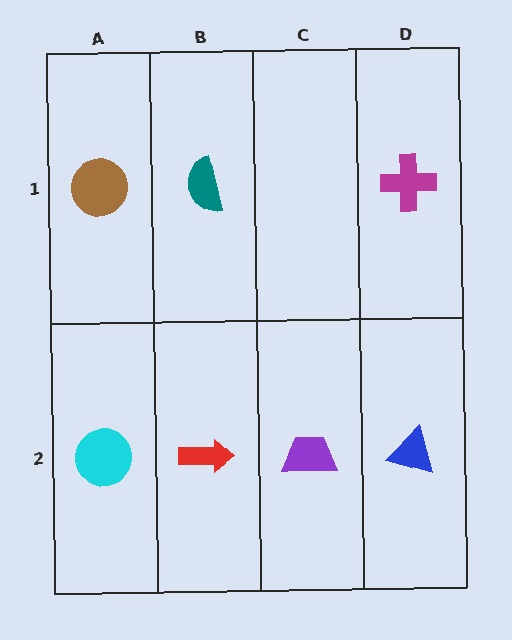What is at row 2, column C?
A purple trapezoid.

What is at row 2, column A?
A cyan circle.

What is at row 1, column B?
A teal semicircle.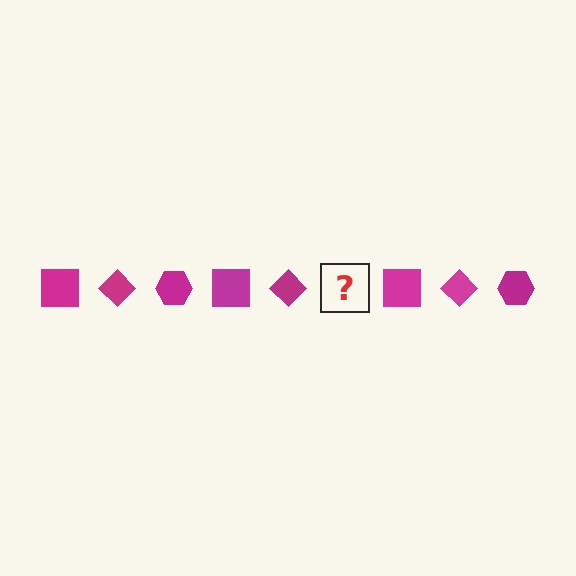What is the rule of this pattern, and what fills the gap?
The rule is that the pattern cycles through square, diamond, hexagon shapes in magenta. The gap should be filled with a magenta hexagon.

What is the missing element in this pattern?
The missing element is a magenta hexagon.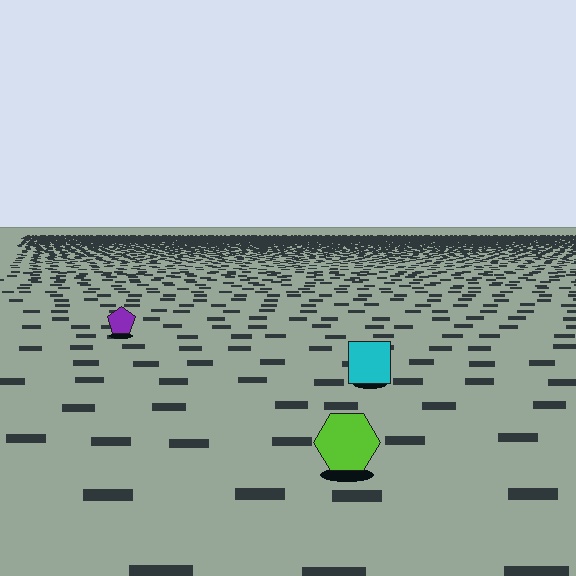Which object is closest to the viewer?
The lime hexagon is closest. The texture marks near it are larger and more spread out.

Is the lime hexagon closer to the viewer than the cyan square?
Yes. The lime hexagon is closer — you can tell from the texture gradient: the ground texture is coarser near it.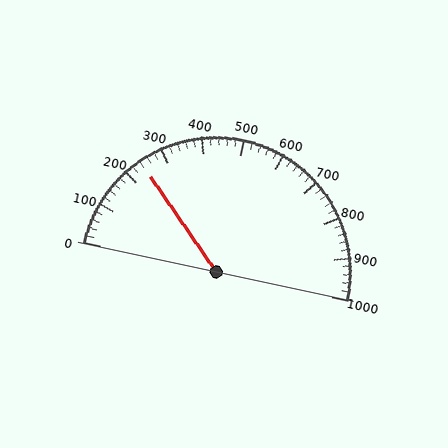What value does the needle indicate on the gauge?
The needle indicates approximately 240.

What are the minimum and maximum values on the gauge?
The gauge ranges from 0 to 1000.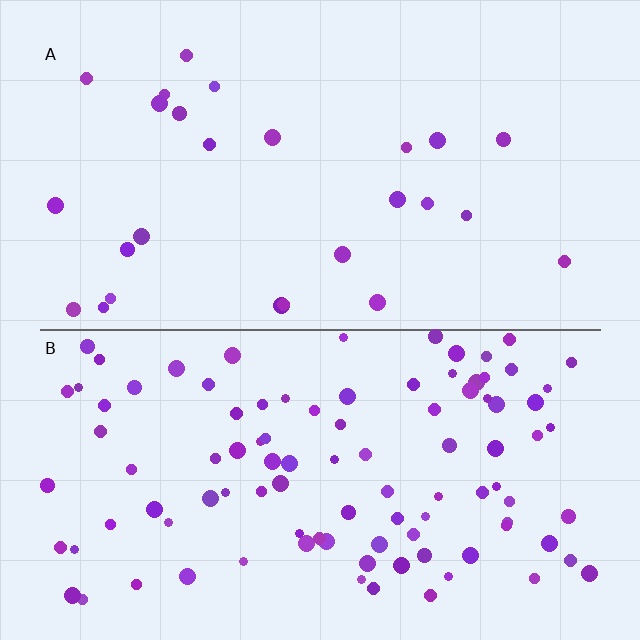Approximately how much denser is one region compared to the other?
Approximately 3.9× — region B over region A.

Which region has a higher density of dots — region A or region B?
B (the bottom).